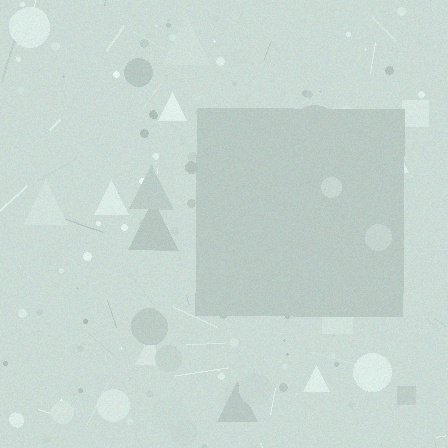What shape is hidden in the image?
A square is hidden in the image.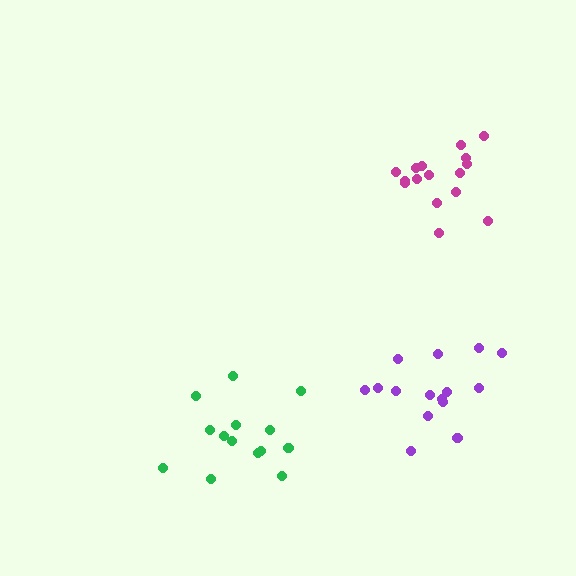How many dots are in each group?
Group 1: 16 dots, Group 2: 14 dots, Group 3: 15 dots (45 total).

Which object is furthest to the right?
The purple cluster is rightmost.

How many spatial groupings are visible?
There are 3 spatial groupings.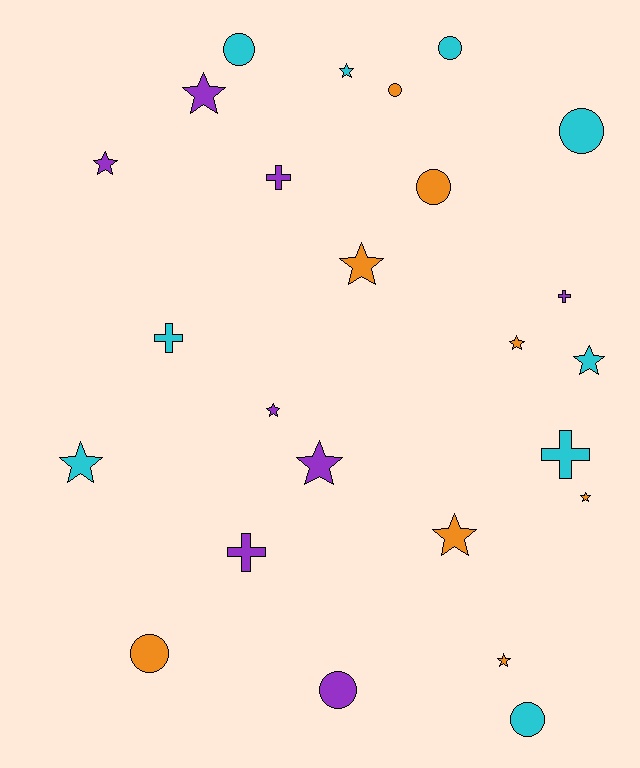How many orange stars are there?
There are 5 orange stars.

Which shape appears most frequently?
Star, with 12 objects.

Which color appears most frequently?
Cyan, with 9 objects.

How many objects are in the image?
There are 25 objects.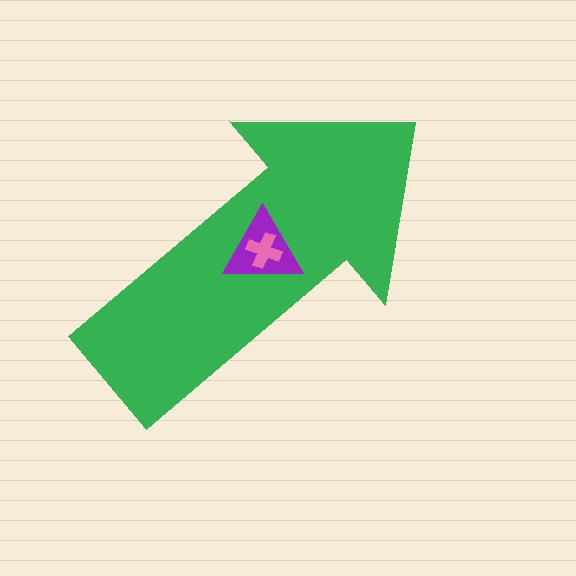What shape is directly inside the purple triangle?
The pink cross.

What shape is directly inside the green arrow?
The purple triangle.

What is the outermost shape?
The green arrow.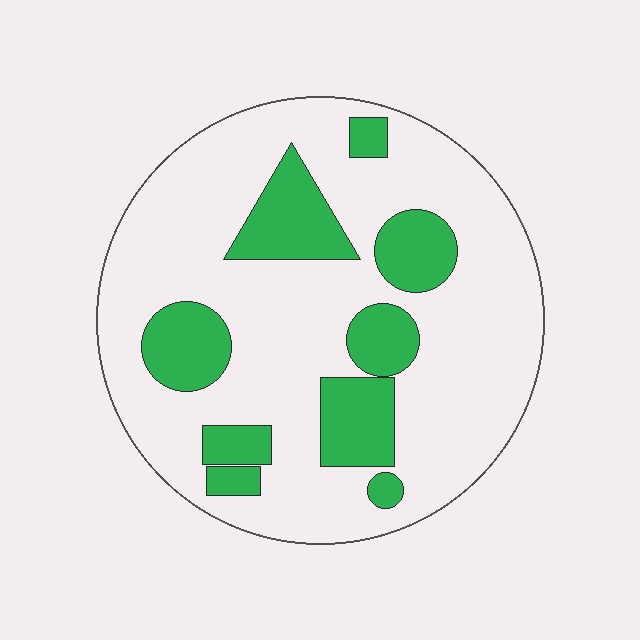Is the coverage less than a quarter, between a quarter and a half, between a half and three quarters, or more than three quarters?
Less than a quarter.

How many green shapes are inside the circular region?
9.